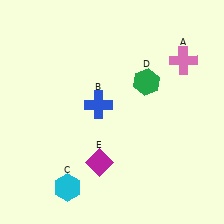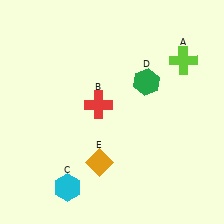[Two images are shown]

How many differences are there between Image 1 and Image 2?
There are 3 differences between the two images.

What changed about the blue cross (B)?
In Image 1, B is blue. In Image 2, it changed to red.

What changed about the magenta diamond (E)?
In Image 1, E is magenta. In Image 2, it changed to orange.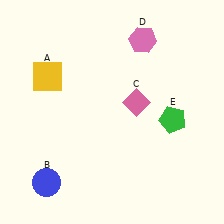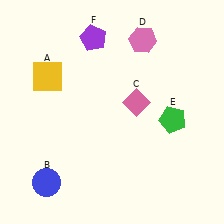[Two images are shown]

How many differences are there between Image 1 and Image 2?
There is 1 difference between the two images.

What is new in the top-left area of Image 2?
A purple pentagon (F) was added in the top-left area of Image 2.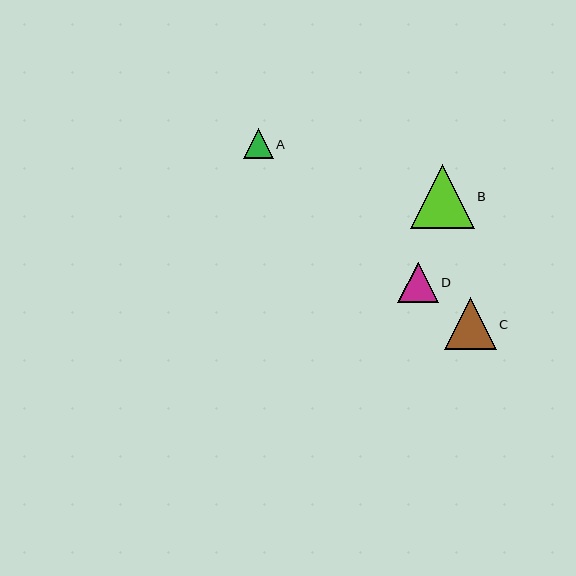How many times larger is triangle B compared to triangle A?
Triangle B is approximately 2.1 times the size of triangle A.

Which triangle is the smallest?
Triangle A is the smallest with a size of approximately 30 pixels.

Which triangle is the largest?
Triangle B is the largest with a size of approximately 64 pixels.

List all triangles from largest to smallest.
From largest to smallest: B, C, D, A.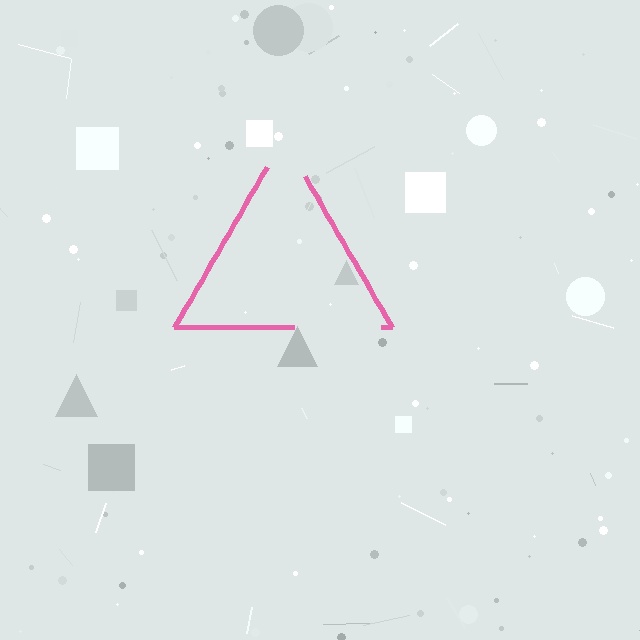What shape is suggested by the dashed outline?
The dashed outline suggests a triangle.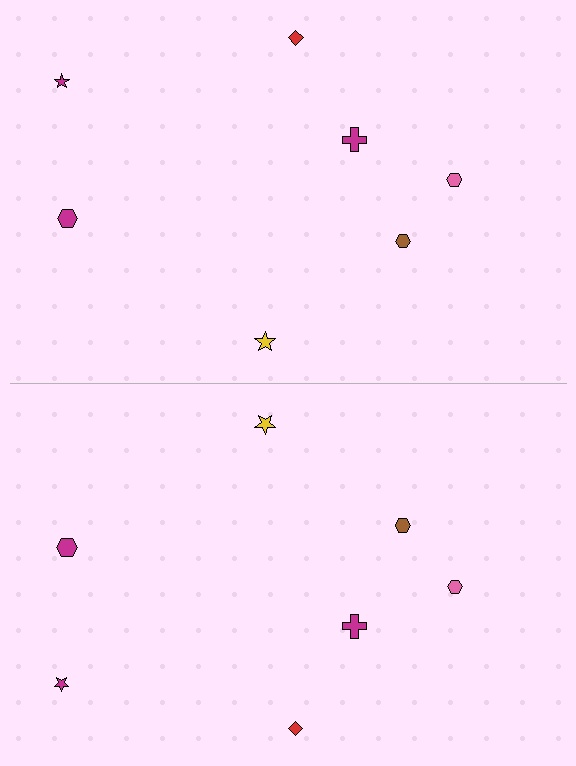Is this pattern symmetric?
Yes, this pattern has bilateral (reflection) symmetry.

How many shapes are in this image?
There are 14 shapes in this image.